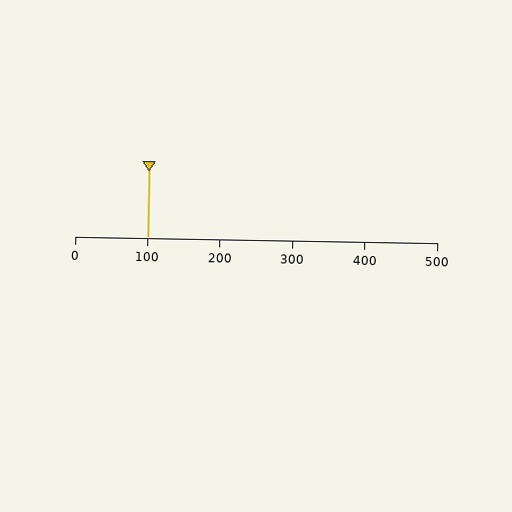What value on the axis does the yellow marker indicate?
The marker indicates approximately 100.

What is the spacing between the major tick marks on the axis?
The major ticks are spaced 100 apart.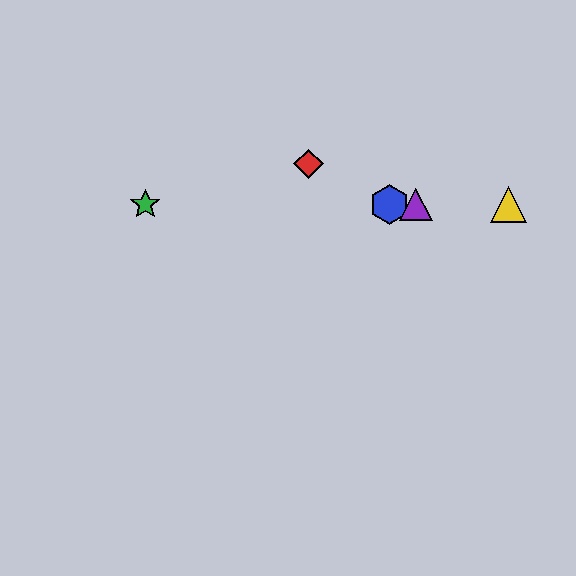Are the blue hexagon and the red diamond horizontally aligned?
No, the blue hexagon is at y≈205 and the red diamond is at y≈164.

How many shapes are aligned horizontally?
4 shapes (the blue hexagon, the green star, the yellow triangle, the purple triangle) are aligned horizontally.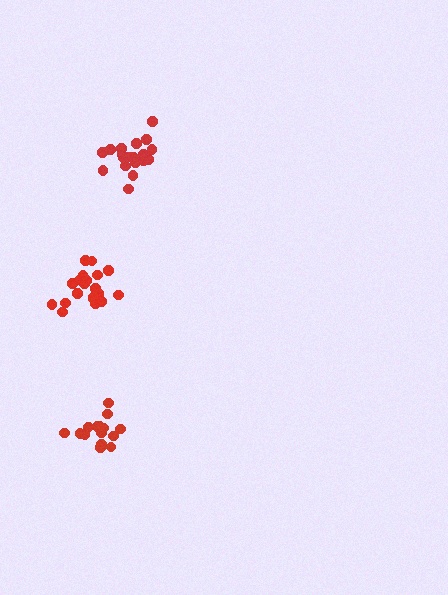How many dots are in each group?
Group 1: 16 dots, Group 2: 21 dots, Group 3: 19 dots (56 total).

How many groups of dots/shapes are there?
There are 3 groups.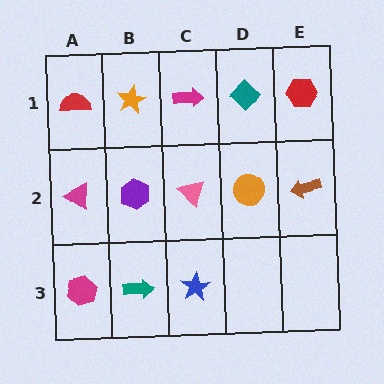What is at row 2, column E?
A brown arrow.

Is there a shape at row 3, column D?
No, that cell is empty.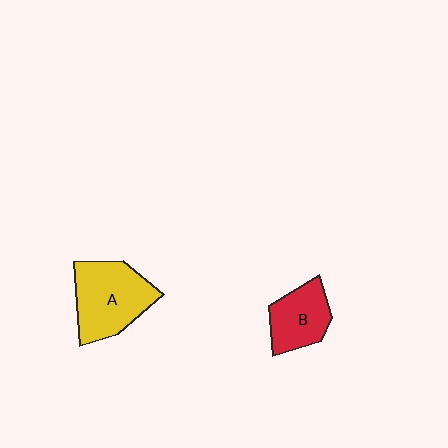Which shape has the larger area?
Shape A (yellow).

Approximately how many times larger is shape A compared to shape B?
Approximately 1.5 times.